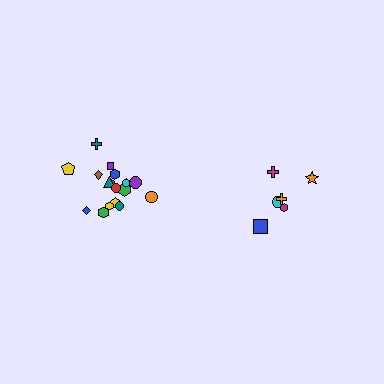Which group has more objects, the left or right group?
The left group.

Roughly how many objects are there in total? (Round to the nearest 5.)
Roughly 25 objects in total.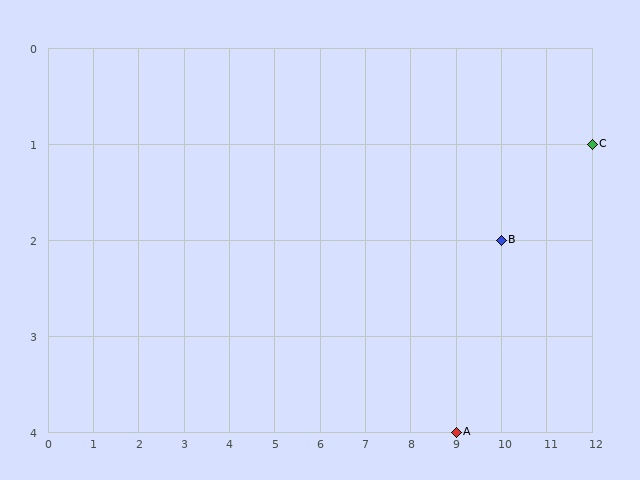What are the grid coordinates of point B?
Point B is at grid coordinates (10, 2).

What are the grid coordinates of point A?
Point A is at grid coordinates (9, 4).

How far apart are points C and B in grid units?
Points C and B are 2 columns and 1 row apart (about 2.2 grid units diagonally).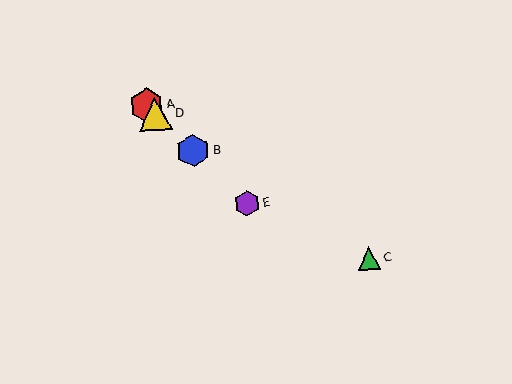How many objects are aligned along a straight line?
4 objects (A, B, D, E) are aligned along a straight line.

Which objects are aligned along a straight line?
Objects A, B, D, E are aligned along a straight line.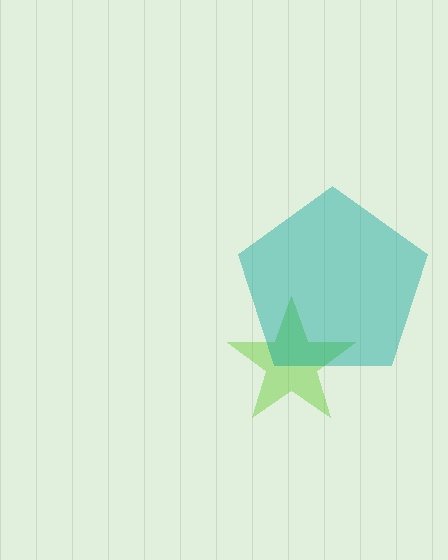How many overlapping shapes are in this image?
There are 2 overlapping shapes in the image.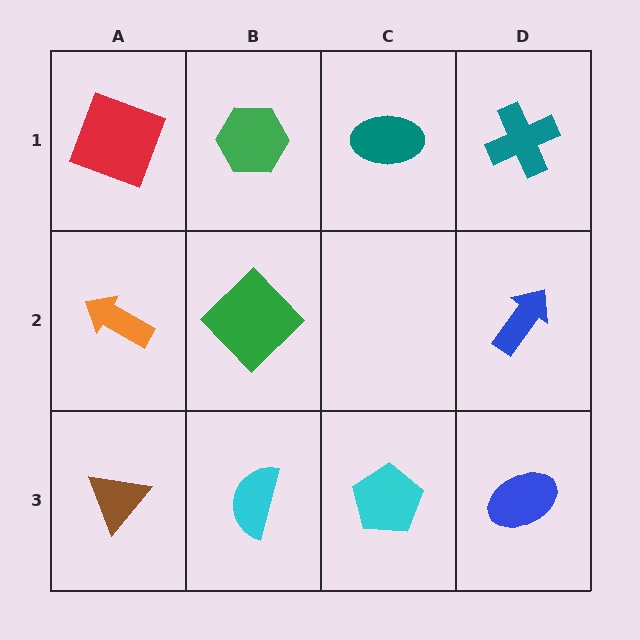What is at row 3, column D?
A blue ellipse.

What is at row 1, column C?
A teal ellipse.